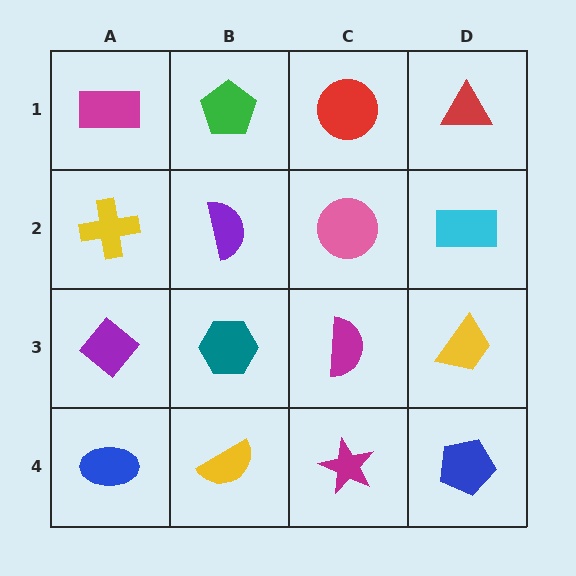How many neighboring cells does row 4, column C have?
3.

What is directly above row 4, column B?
A teal hexagon.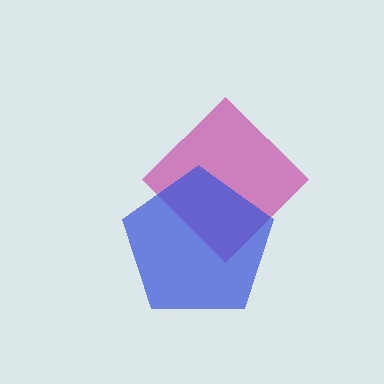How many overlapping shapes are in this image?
There are 2 overlapping shapes in the image.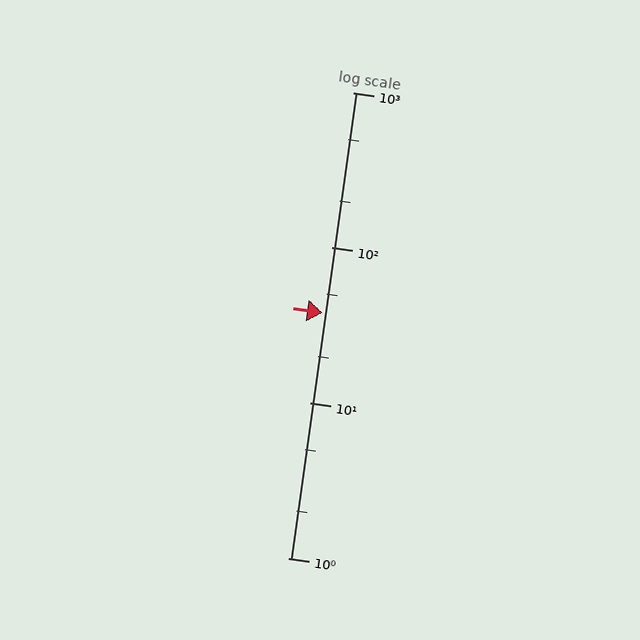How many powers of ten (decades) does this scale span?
The scale spans 3 decades, from 1 to 1000.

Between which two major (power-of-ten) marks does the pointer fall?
The pointer is between 10 and 100.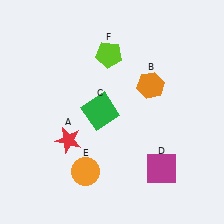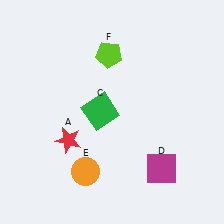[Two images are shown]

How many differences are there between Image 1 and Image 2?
There is 1 difference between the two images.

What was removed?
The orange hexagon (B) was removed in Image 2.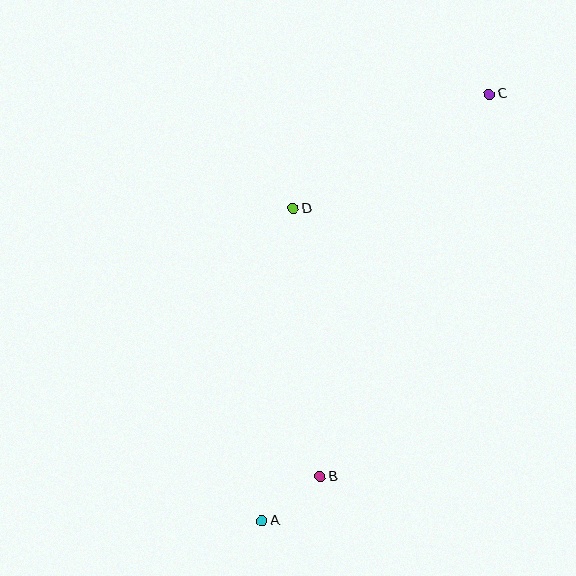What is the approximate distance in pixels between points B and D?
The distance between B and D is approximately 269 pixels.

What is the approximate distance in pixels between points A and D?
The distance between A and D is approximately 314 pixels.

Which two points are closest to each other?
Points A and B are closest to each other.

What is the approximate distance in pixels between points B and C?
The distance between B and C is approximately 418 pixels.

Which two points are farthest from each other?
Points A and C are farthest from each other.